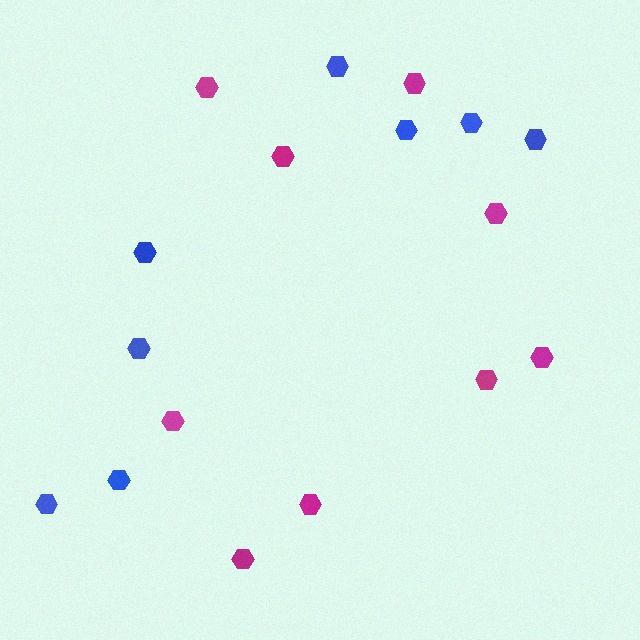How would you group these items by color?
There are 2 groups: one group of blue hexagons (8) and one group of magenta hexagons (9).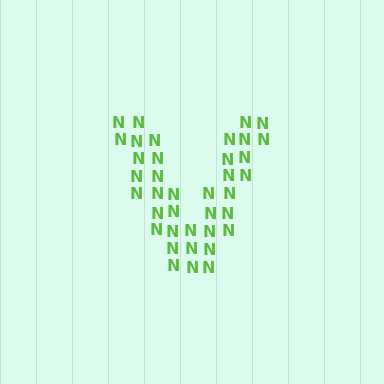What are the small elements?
The small elements are letter N's.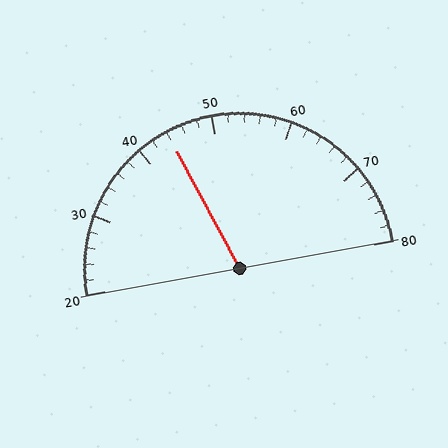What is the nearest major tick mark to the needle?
The nearest major tick mark is 40.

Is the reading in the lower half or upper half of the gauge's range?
The reading is in the lower half of the range (20 to 80).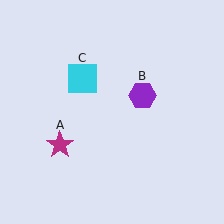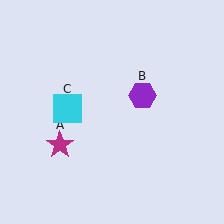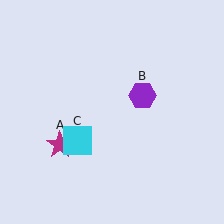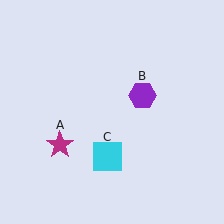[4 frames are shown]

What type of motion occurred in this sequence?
The cyan square (object C) rotated counterclockwise around the center of the scene.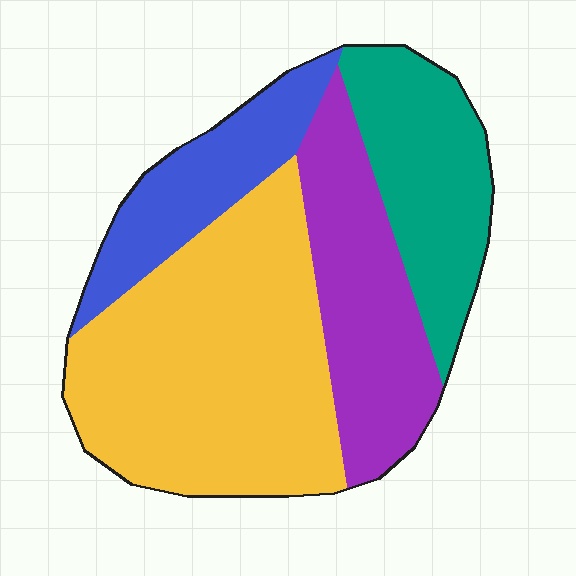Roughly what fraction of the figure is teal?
Teal takes up about one fifth (1/5) of the figure.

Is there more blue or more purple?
Purple.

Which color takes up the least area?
Blue, at roughly 15%.